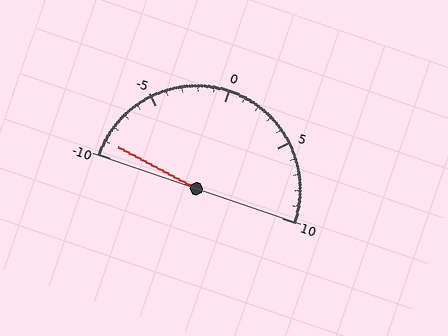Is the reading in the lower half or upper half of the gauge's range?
The reading is in the lower half of the range (-10 to 10).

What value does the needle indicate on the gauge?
The needle indicates approximately -9.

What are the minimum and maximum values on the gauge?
The gauge ranges from -10 to 10.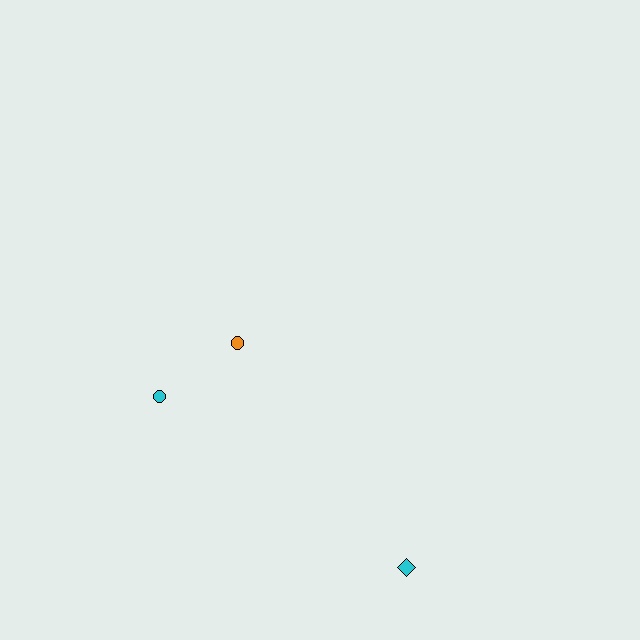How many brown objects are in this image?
There are no brown objects.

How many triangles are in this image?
There are no triangles.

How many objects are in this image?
There are 3 objects.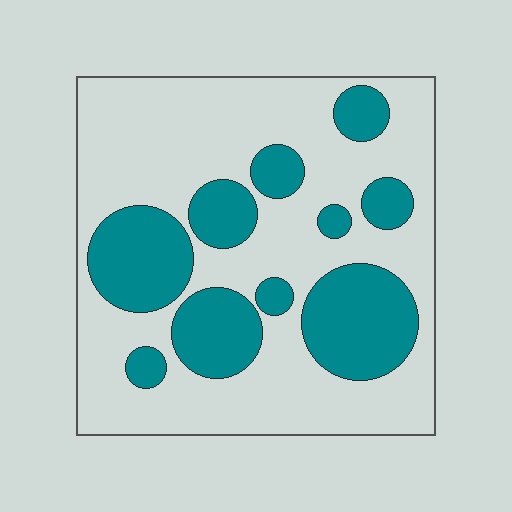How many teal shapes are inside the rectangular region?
10.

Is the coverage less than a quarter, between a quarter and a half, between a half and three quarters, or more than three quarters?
Between a quarter and a half.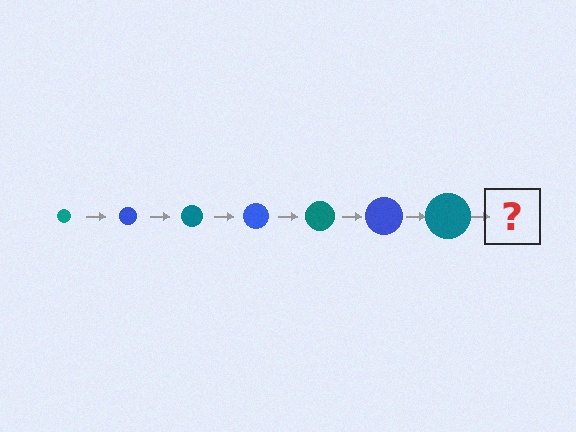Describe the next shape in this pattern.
It should be a blue circle, larger than the previous one.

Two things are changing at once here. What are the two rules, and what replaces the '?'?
The two rules are that the circle grows larger each step and the color cycles through teal and blue. The '?' should be a blue circle, larger than the previous one.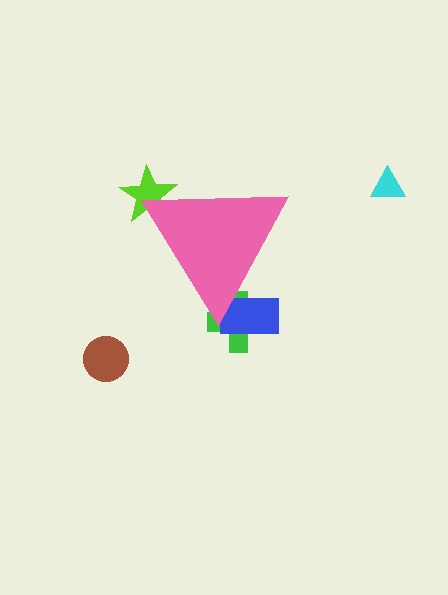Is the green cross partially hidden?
Yes, the green cross is partially hidden behind the pink triangle.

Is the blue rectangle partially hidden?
Yes, the blue rectangle is partially hidden behind the pink triangle.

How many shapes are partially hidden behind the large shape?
3 shapes are partially hidden.